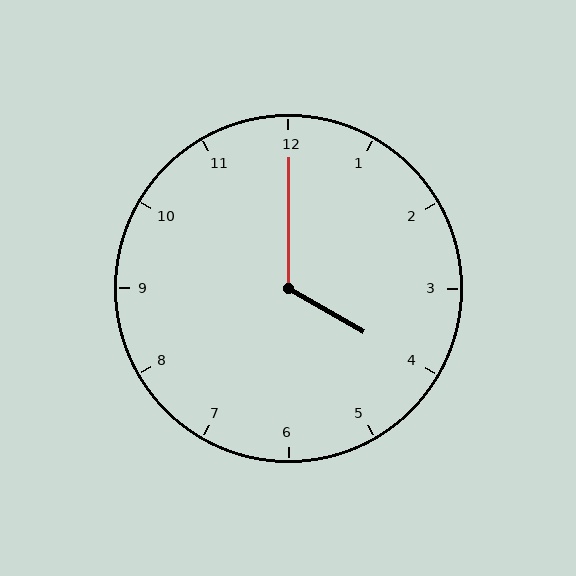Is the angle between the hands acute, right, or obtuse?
It is obtuse.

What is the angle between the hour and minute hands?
Approximately 120 degrees.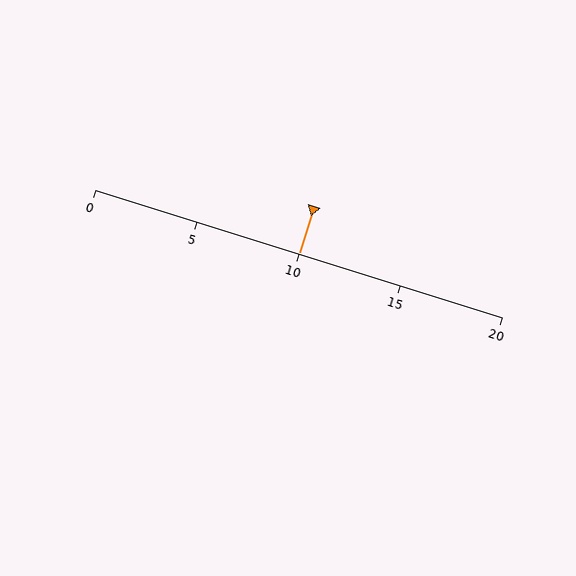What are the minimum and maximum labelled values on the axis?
The axis runs from 0 to 20.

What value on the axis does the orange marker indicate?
The marker indicates approximately 10.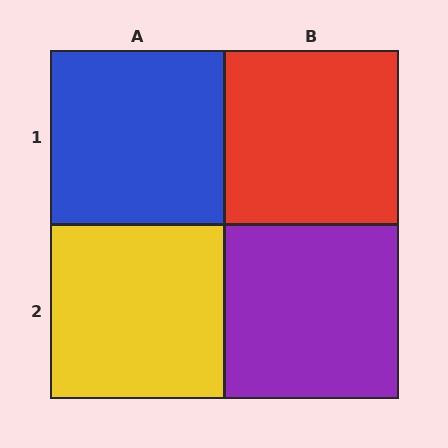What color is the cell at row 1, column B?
Red.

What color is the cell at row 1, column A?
Blue.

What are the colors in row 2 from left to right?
Yellow, purple.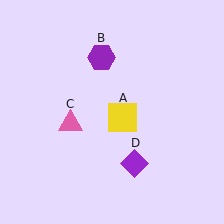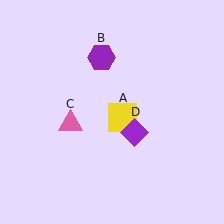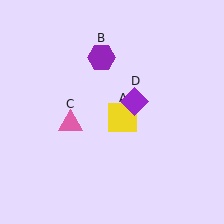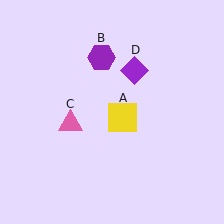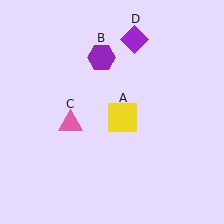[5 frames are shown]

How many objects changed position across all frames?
1 object changed position: purple diamond (object D).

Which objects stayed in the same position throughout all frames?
Yellow square (object A) and purple hexagon (object B) and pink triangle (object C) remained stationary.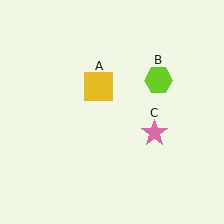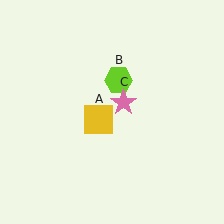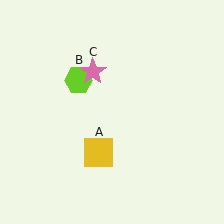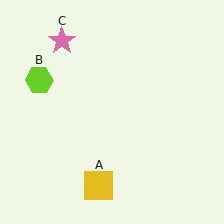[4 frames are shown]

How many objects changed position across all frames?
3 objects changed position: yellow square (object A), lime hexagon (object B), pink star (object C).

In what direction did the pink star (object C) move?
The pink star (object C) moved up and to the left.